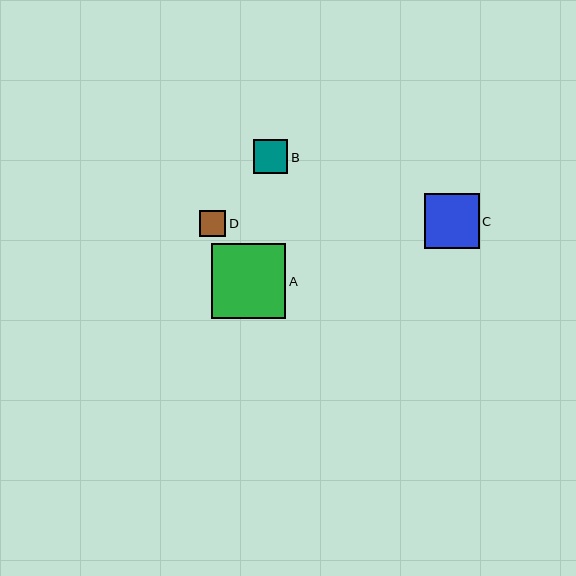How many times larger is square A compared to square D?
Square A is approximately 2.8 times the size of square D.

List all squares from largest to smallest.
From largest to smallest: A, C, B, D.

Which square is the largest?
Square A is the largest with a size of approximately 74 pixels.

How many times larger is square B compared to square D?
Square B is approximately 1.3 times the size of square D.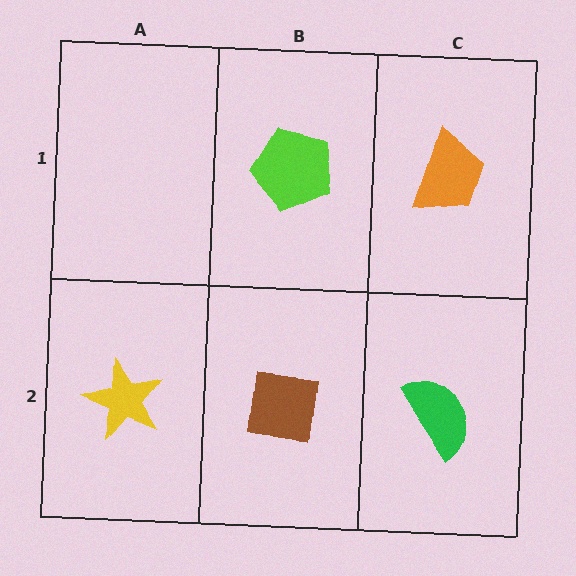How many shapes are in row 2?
3 shapes.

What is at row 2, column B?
A brown square.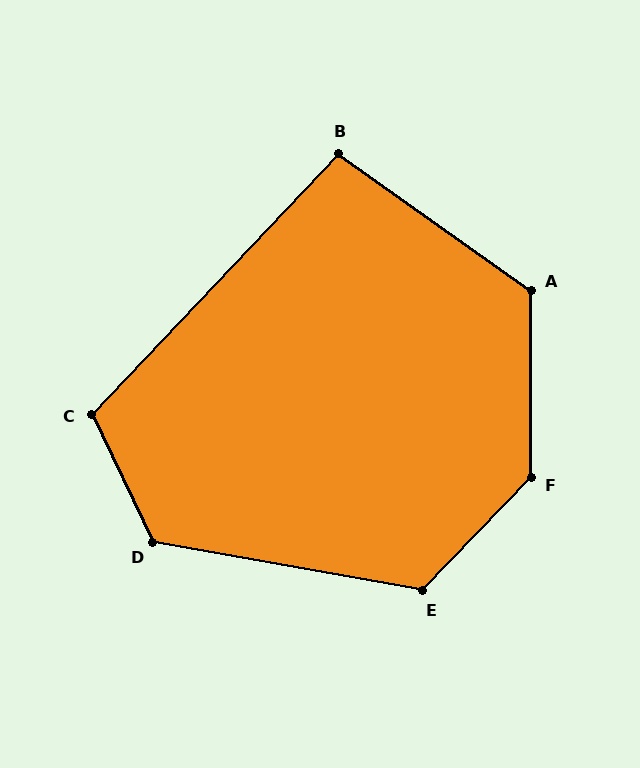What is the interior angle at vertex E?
Approximately 124 degrees (obtuse).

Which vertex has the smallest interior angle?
B, at approximately 98 degrees.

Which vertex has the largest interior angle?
F, at approximately 136 degrees.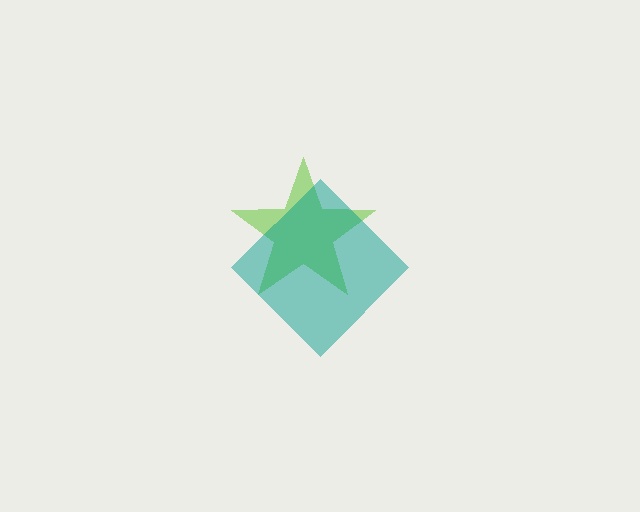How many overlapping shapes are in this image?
There are 2 overlapping shapes in the image.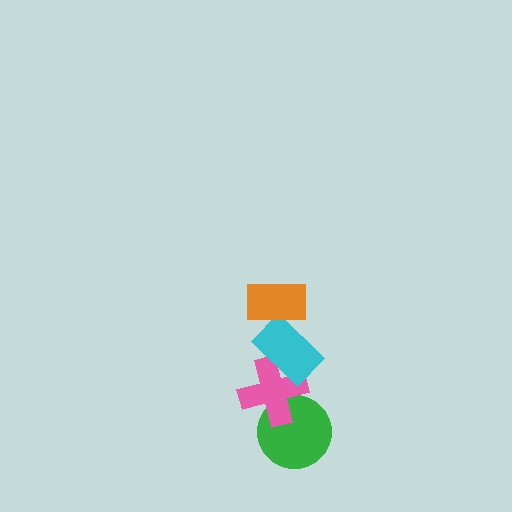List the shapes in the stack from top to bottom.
From top to bottom: the orange rectangle, the cyan rectangle, the pink cross, the green circle.